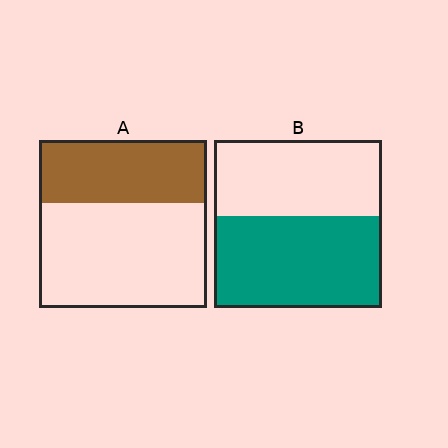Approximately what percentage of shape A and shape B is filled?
A is approximately 40% and B is approximately 55%.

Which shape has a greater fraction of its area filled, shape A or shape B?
Shape B.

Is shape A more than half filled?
No.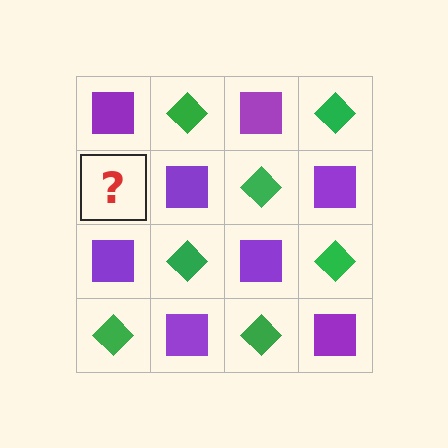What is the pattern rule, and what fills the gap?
The rule is that it alternates purple square and green diamond in a checkerboard pattern. The gap should be filled with a green diamond.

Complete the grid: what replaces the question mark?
The question mark should be replaced with a green diamond.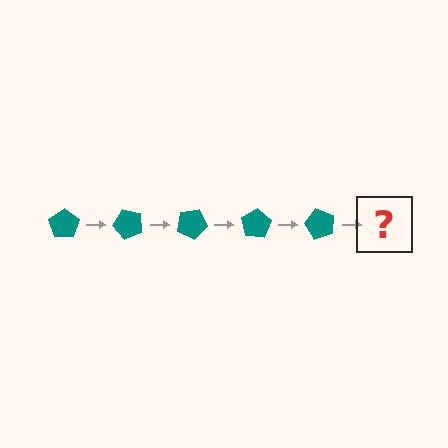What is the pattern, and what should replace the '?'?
The pattern is that the pentagon rotates 50 degrees each step. The '?' should be a teal pentagon rotated 250 degrees.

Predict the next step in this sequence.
The next step is a teal pentagon rotated 250 degrees.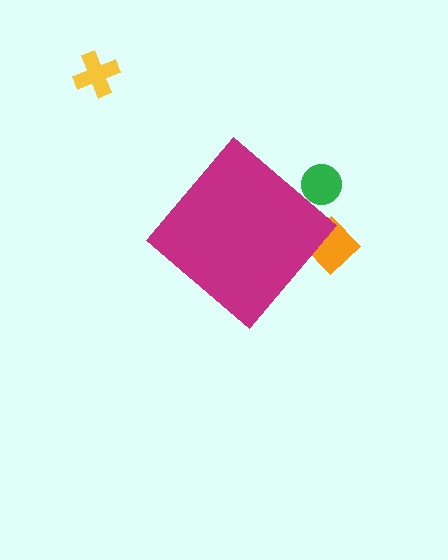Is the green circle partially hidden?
Yes, the green circle is partially hidden behind the magenta diamond.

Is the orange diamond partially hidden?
Yes, the orange diamond is partially hidden behind the magenta diamond.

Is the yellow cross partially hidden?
No, the yellow cross is fully visible.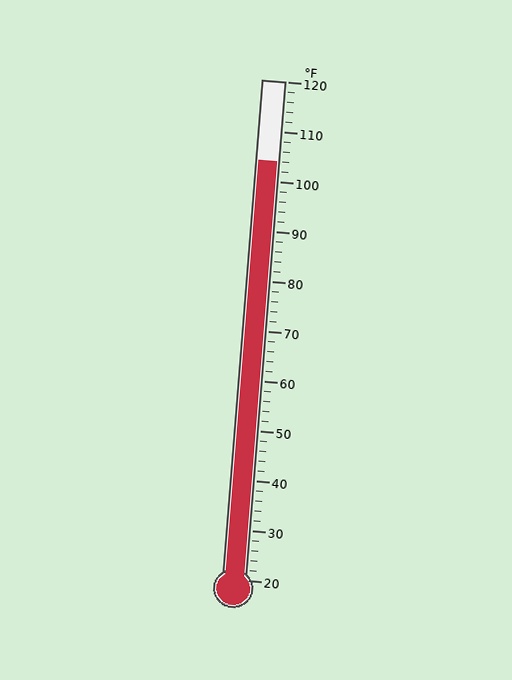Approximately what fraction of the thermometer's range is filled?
The thermometer is filled to approximately 85% of its range.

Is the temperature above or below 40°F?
The temperature is above 40°F.